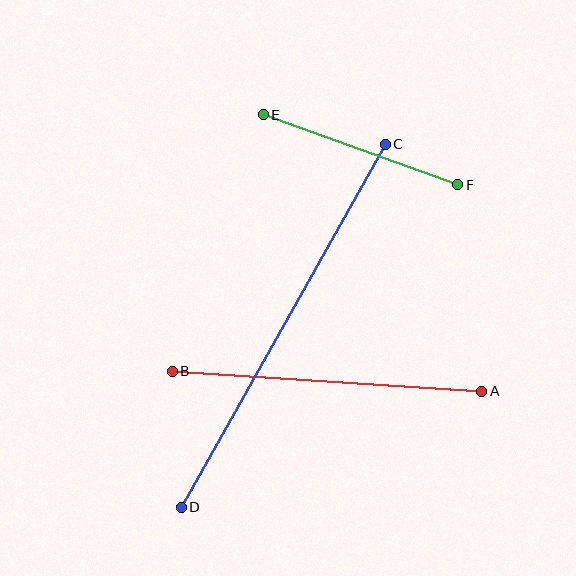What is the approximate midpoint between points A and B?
The midpoint is at approximately (327, 381) pixels.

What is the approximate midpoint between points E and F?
The midpoint is at approximately (361, 150) pixels.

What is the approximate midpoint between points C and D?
The midpoint is at approximately (283, 326) pixels.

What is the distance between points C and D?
The distance is approximately 416 pixels.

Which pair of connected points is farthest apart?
Points C and D are farthest apart.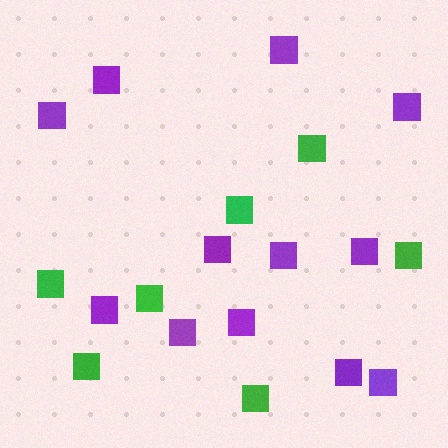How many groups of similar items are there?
There are 2 groups: one group of purple squares (12) and one group of green squares (7).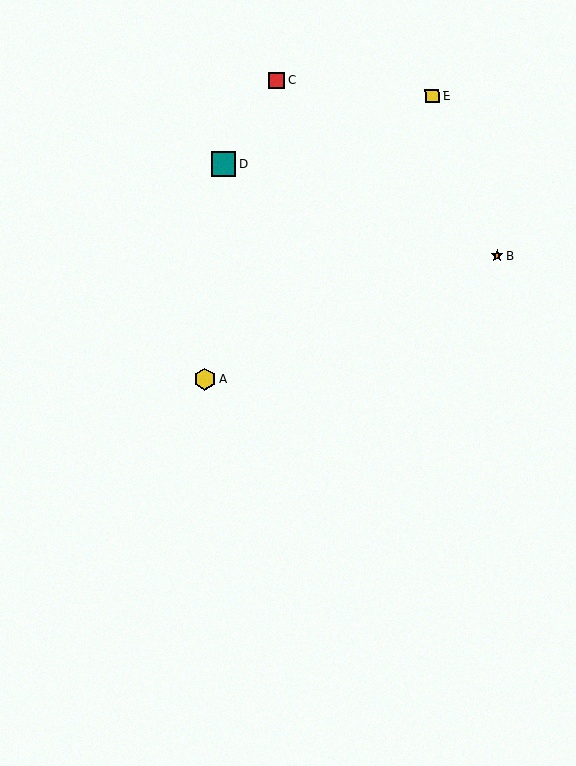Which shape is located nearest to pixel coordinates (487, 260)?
The orange star (labeled B) at (498, 256) is nearest to that location.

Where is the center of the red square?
The center of the red square is at (277, 80).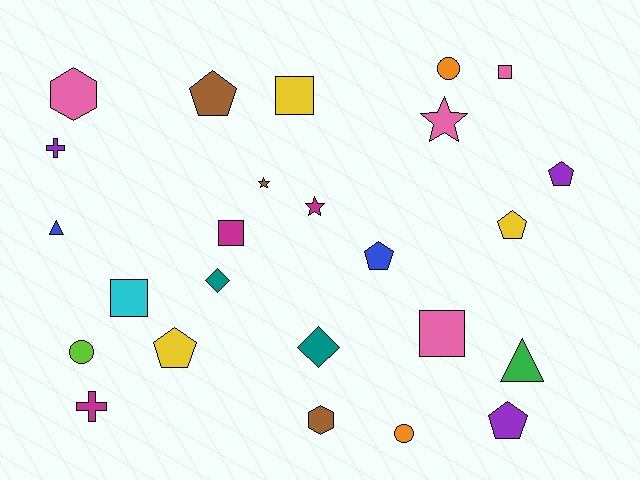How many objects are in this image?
There are 25 objects.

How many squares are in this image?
There are 5 squares.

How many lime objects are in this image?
There is 1 lime object.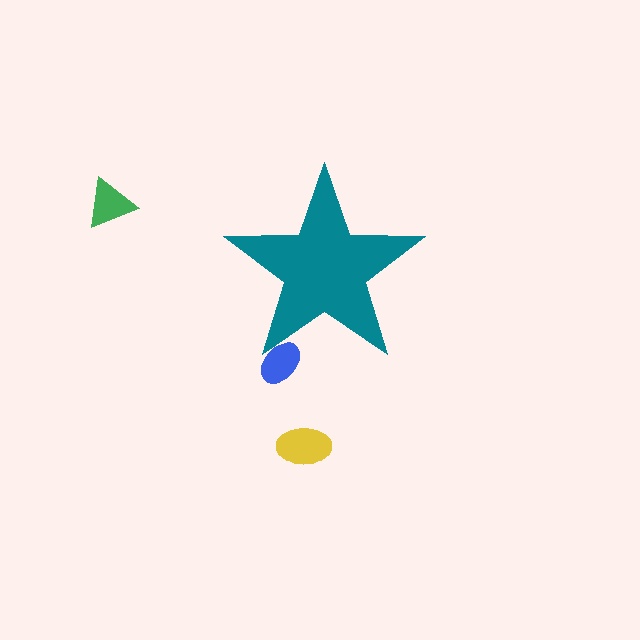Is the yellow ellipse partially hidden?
No, the yellow ellipse is fully visible.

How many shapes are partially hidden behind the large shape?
1 shape is partially hidden.